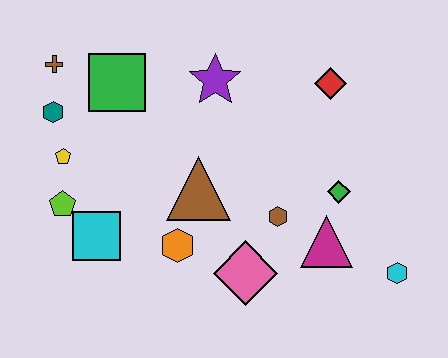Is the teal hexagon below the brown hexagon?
No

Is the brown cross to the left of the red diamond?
Yes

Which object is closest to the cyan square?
The lime pentagon is closest to the cyan square.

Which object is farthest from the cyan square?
The cyan hexagon is farthest from the cyan square.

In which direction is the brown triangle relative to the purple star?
The brown triangle is below the purple star.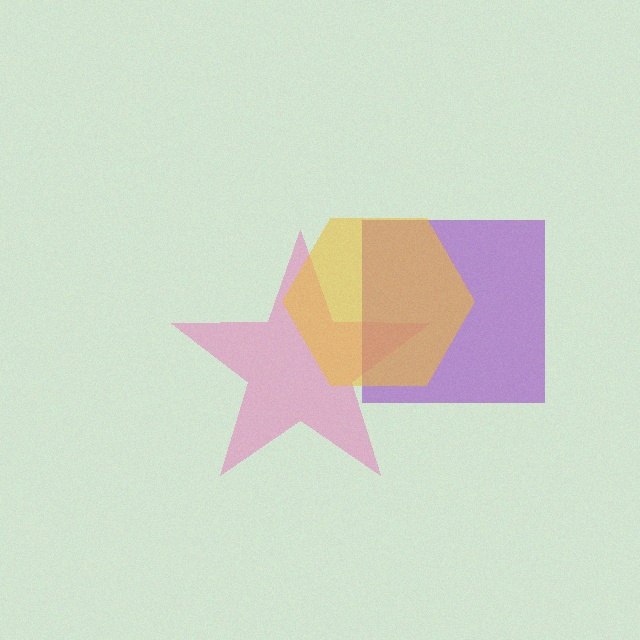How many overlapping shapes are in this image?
There are 3 overlapping shapes in the image.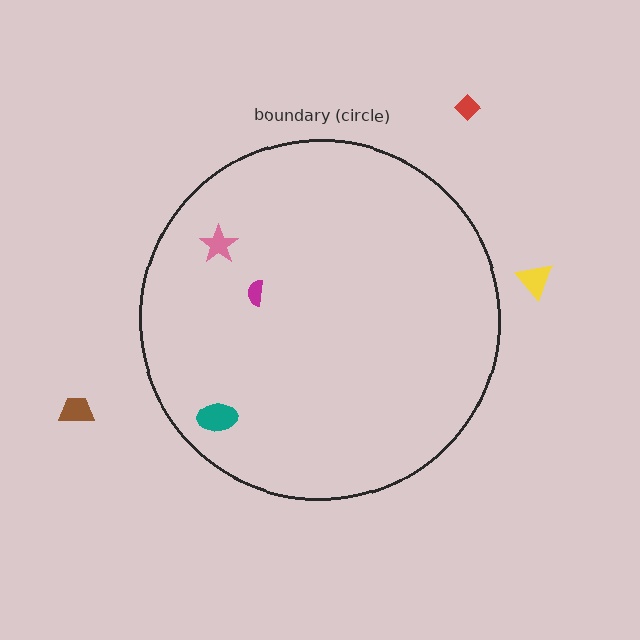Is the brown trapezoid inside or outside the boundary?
Outside.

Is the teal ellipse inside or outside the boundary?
Inside.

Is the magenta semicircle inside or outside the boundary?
Inside.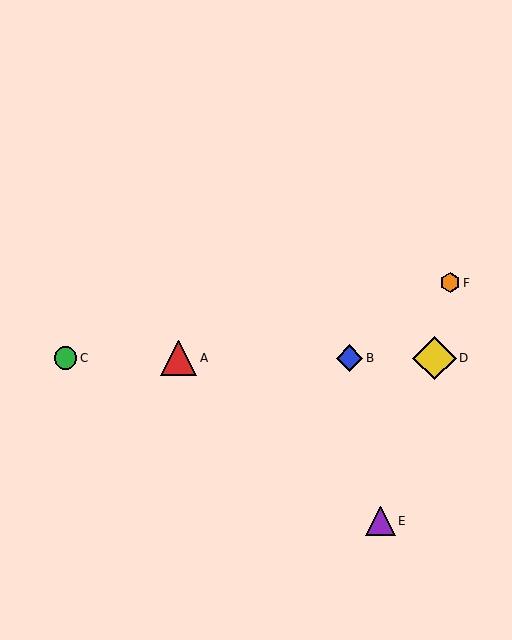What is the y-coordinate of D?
Object D is at y≈358.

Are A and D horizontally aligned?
Yes, both are at y≈358.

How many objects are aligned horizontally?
4 objects (A, B, C, D) are aligned horizontally.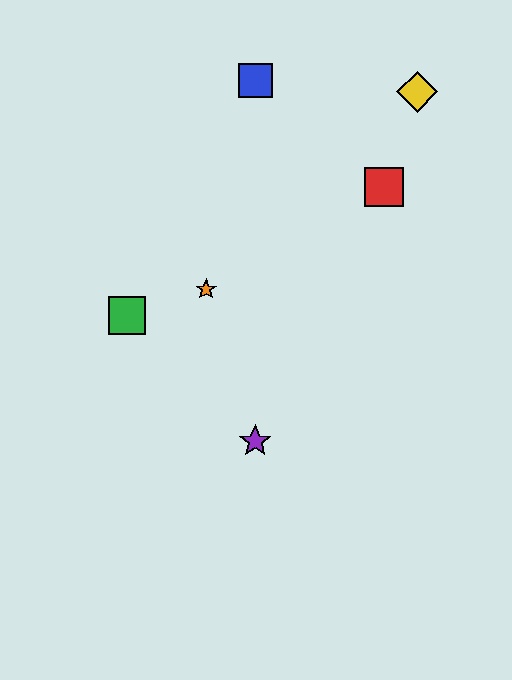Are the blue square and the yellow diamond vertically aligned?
No, the blue square is at x≈255 and the yellow diamond is at x≈417.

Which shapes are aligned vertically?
The blue square, the purple star are aligned vertically.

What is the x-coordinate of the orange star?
The orange star is at x≈206.